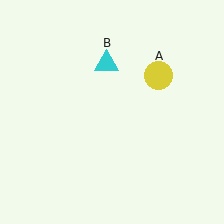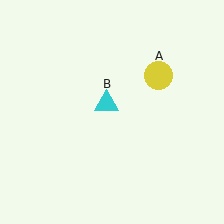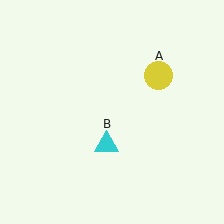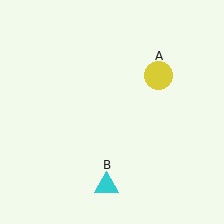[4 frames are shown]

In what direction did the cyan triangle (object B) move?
The cyan triangle (object B) moved down.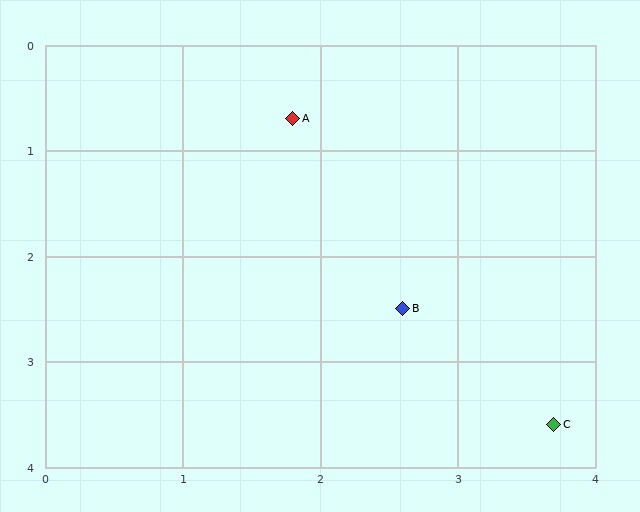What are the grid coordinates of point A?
Point A is at approximately (1.8, 0.7).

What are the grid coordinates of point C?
Point C is at approximately (3.7, 3.6).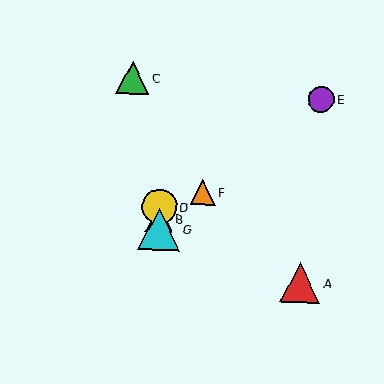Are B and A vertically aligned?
No, B is at x≈159 and A is at x≈300.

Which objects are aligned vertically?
Objects B, D, G are aligned vertically.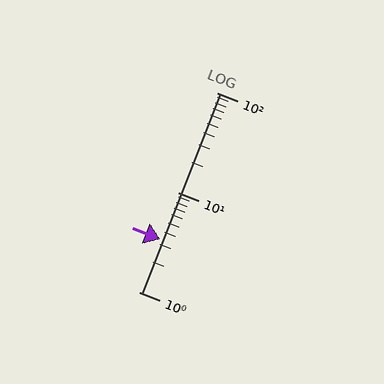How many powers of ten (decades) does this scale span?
The scale spans 2 decades, from 1 to 100.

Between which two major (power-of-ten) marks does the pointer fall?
The pointer is between 1 and 10.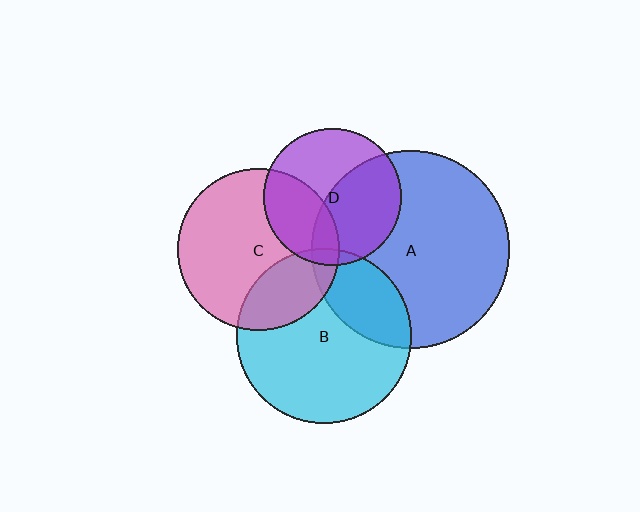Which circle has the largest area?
Circle A (blue).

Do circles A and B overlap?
Yes.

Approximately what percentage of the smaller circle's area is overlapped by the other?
Approximately 25%.